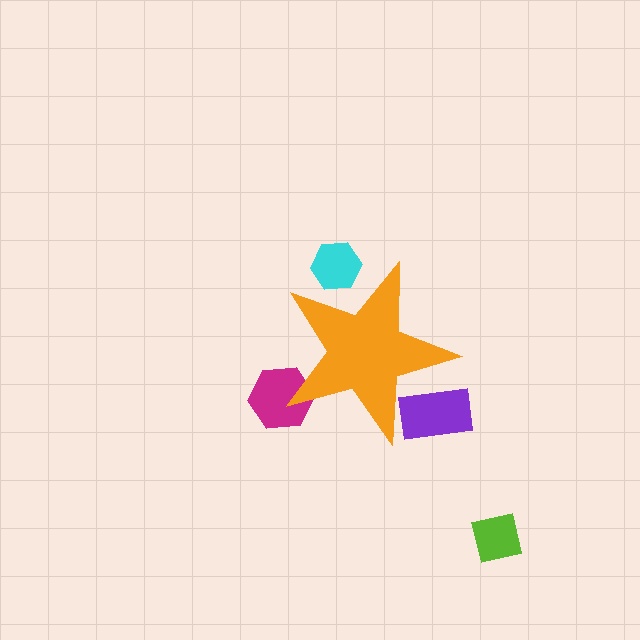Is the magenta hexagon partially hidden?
Yes, the magenta hexagon is partially hidden behind the orange star.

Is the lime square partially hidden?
No, the lime square is fully visible.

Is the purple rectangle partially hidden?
Yes, the purple rectangle is partially hidden behind the orange star.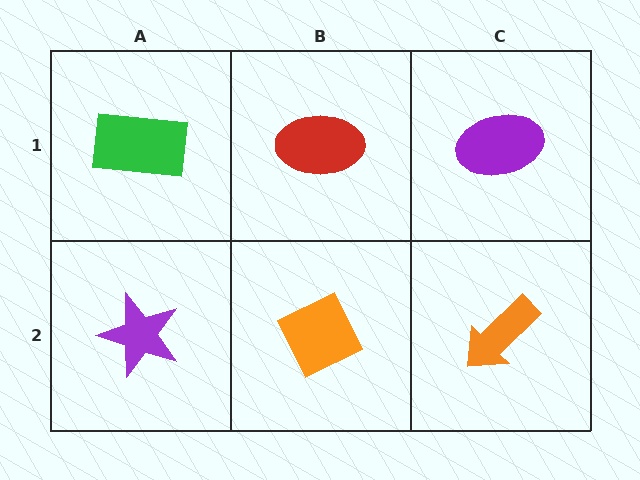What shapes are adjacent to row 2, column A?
A green rectangle (row 1, column A), an orange diamond (row 2, column B).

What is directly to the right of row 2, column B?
An orange arrow.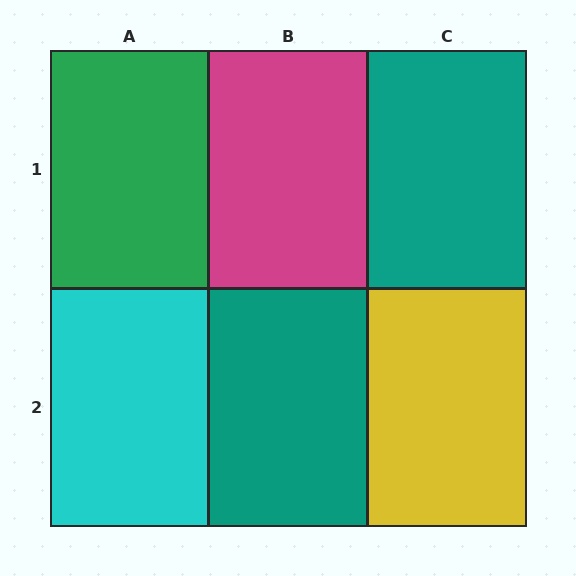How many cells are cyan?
1 cell is cyan.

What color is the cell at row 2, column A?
Cyan.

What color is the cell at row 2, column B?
Teal.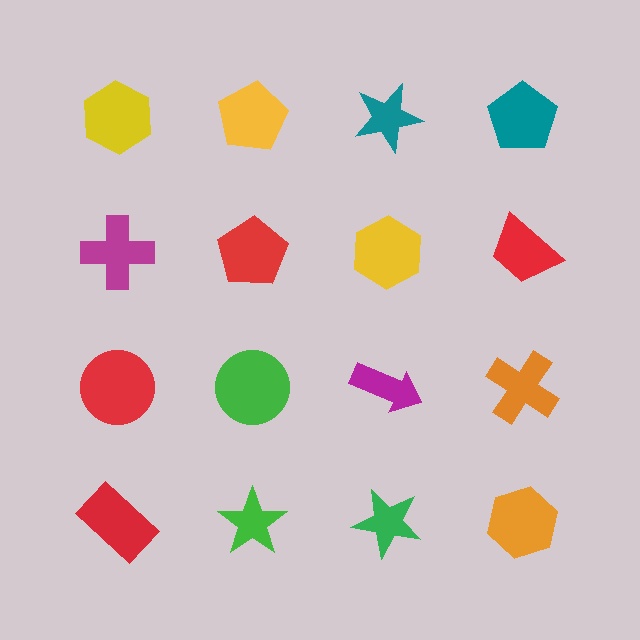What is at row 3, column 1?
A red circle.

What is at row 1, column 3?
A teal star.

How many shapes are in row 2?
4 shapes.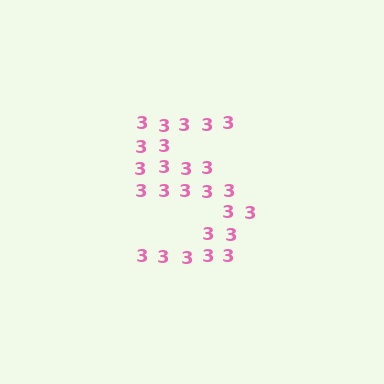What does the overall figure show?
The overall figure shows the digit 5.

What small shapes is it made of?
It is made of small digit 3's.